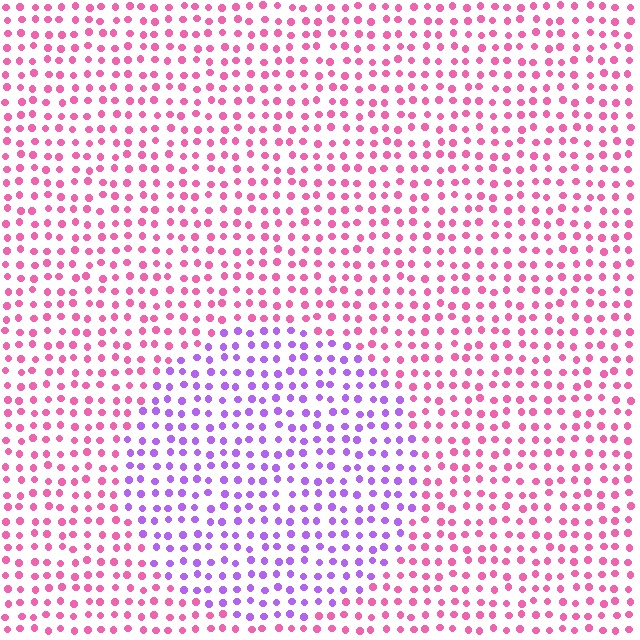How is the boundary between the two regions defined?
The boundary is defined purely by a slight shift in hue (about 53 degrees). Spacing, size, and orientation are identical on both sides.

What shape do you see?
I see a circle.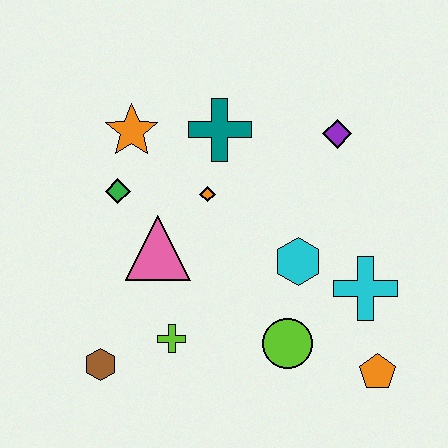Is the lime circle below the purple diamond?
Yes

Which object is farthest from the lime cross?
The purple diamond is farthest from the lime cross.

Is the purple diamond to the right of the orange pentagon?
No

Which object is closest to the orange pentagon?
The cyan cross is closest to the orange pentagon.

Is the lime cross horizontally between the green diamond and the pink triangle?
No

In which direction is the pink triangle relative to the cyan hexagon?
The pink triangle is to the left of the cyan hexagon.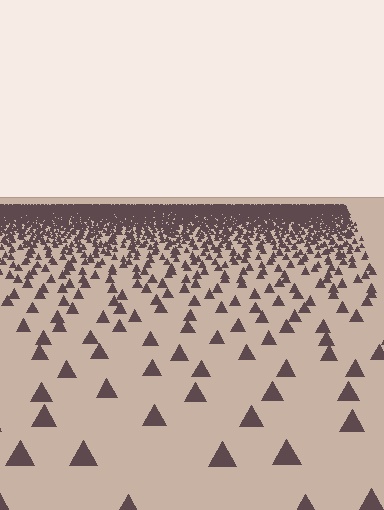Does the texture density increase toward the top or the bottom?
Density increases toward the top.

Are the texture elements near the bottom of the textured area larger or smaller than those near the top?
Larger. Near the bottom, elements are closer to the viewer and appear at a bigger on-screen size.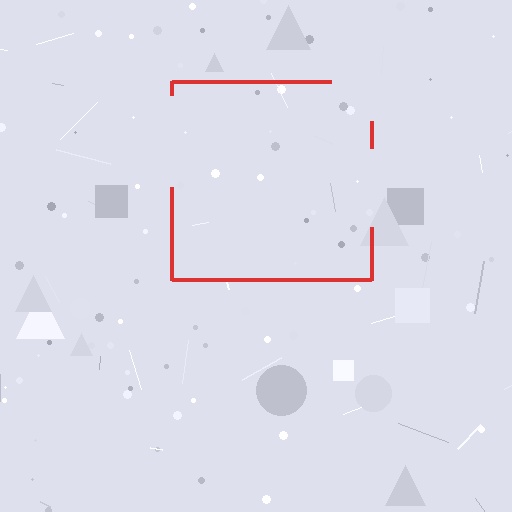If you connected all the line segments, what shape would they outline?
They would outline a square.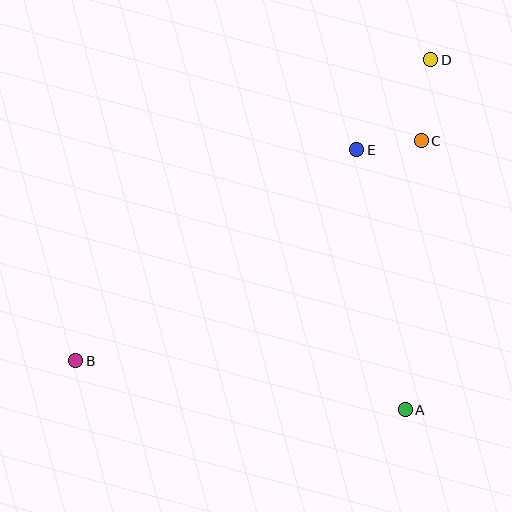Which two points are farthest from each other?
Points B and D are farthest from each other.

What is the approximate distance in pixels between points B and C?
The distance between B and C is approximately 410 pixels.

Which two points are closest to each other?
Points C and E are closest to each other.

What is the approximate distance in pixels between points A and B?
The distance between A and B is approximately 333 pixels.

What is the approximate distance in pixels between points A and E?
The distance between A and E is approximately 265 pixels.